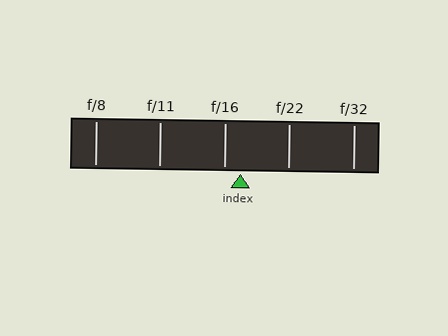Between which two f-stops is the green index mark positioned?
The index mark is between f/16 and f/22.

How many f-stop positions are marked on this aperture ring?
There are 5 f-stop positions marked.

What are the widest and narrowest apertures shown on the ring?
The widest aperture shown is f/8 and the narrowest is f/32.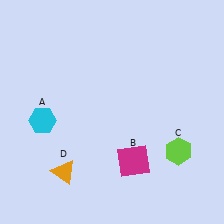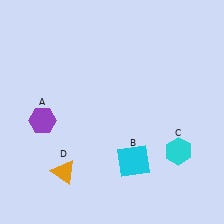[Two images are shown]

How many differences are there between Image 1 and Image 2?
There are 3 differences between the two images.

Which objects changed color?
A changed from cyan to purple. B changed from magenta to cyan. C changed from lime to cyan.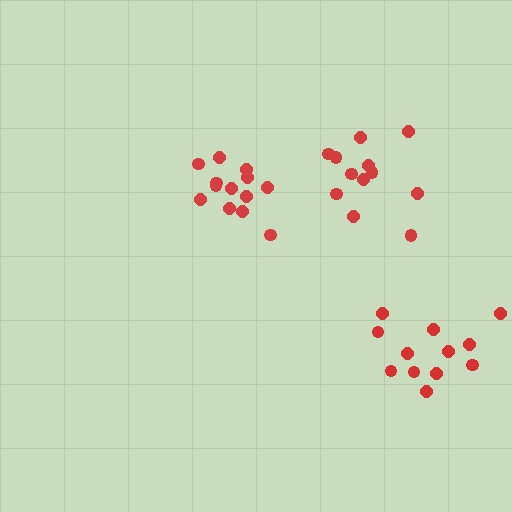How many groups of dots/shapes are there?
There are 3 groups.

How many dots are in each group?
Group 1: 12 dots, Group 2: 13 dots, Group 3: 12 dots (37 total).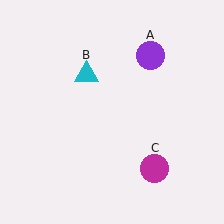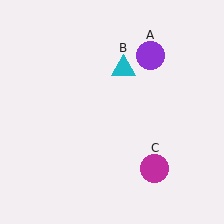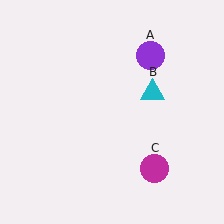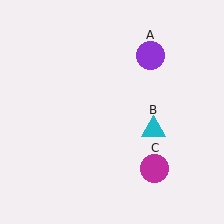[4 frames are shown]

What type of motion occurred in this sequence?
The cyan triangle (object B) rotated clockwise around the center of the scene.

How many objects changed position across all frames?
1 object changed position: cyan triangle (object B).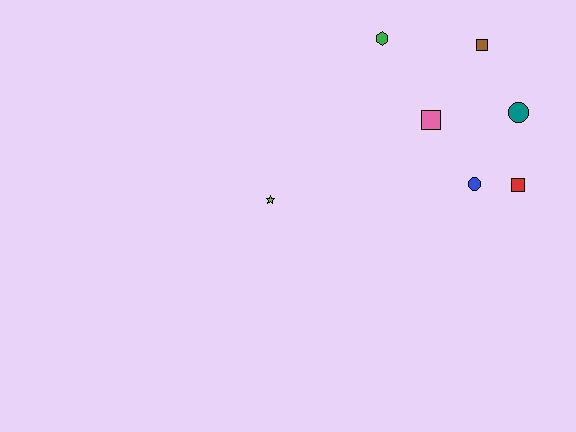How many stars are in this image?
There is 1 star.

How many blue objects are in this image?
There is 1 blue object.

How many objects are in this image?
There are 7 objects.